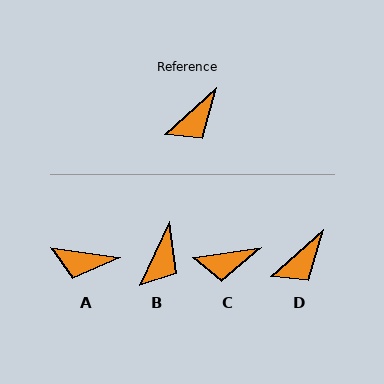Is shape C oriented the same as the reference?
No, it is off by about 34 degrees.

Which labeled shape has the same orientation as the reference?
D.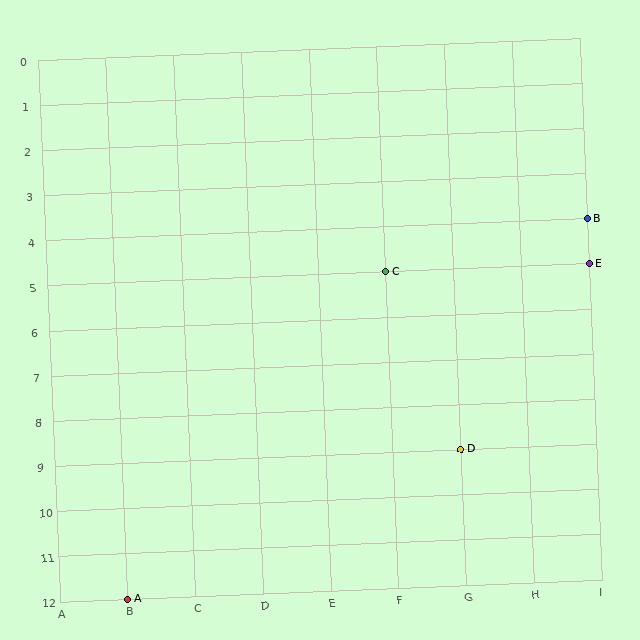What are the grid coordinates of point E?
Point E is at grid coordinates (I, 5).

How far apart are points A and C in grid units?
Points A and C are 4 columns and 7 rows apart (about 8.1 grid units diagonally).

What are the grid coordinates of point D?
Point D is at grid coordinates (G, 9).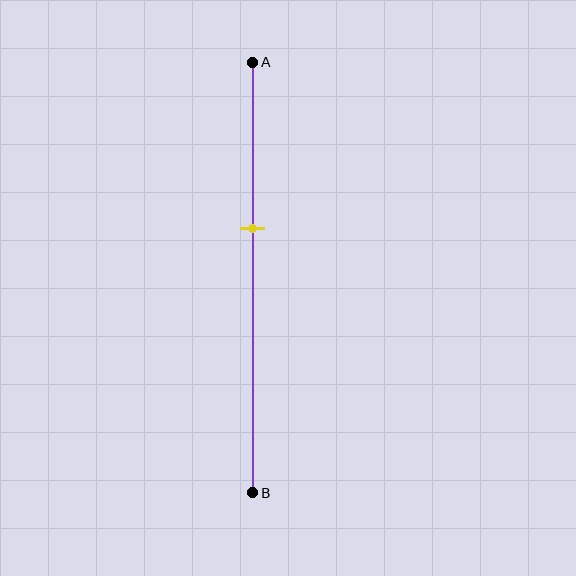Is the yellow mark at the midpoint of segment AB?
No, the mark is at about 40% from A, not at the 50% midpoint.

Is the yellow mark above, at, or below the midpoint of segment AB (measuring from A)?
The yellow mark is above the midpoint of segment AB.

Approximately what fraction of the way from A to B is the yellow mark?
The yellow mark is approximately 40% of the way from A to B.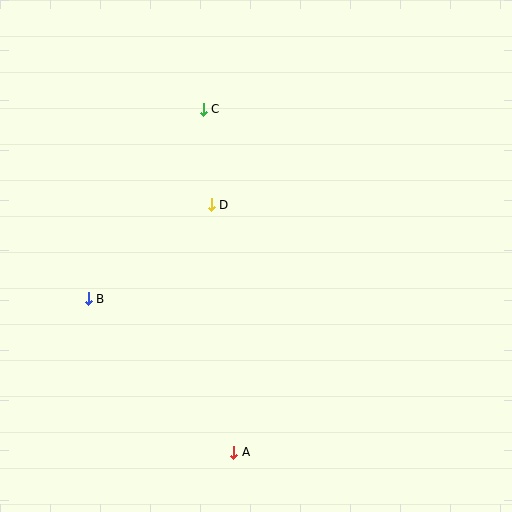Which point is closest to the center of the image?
Point D at (211, 205) is closest to the center.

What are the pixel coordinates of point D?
Point D is at (211, 205).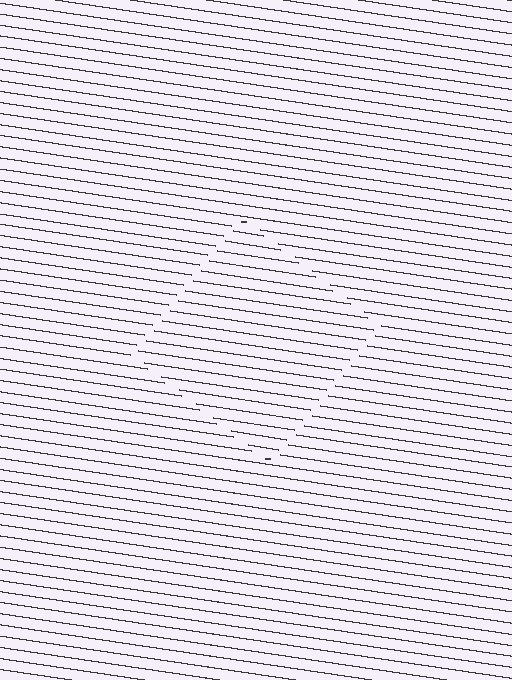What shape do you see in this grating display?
An illusory square. The interior of the shape contains the same grating, shifted by half a period — the contour is defined by the phase discontinuity where line-ends from the inner and outer gratings abut.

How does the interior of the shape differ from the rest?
The interior of the shape contains the same grating, shifted by half a period — the contour is defined by the phase discontinuity where line-ends from the inner and outer gratings abut.